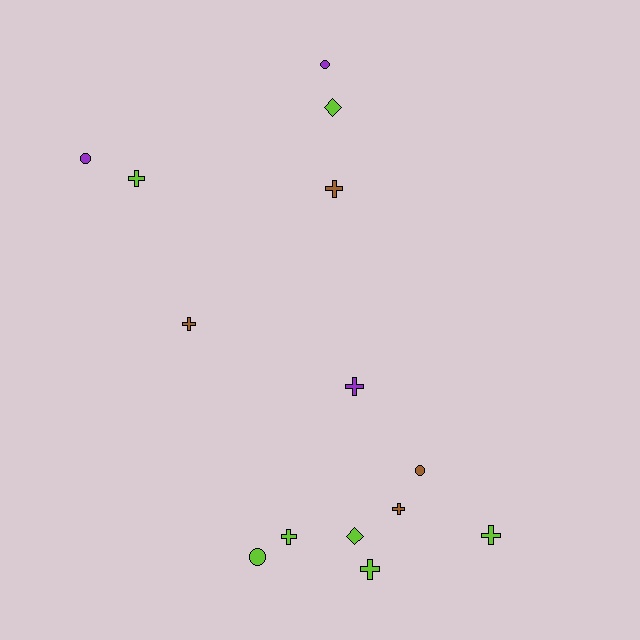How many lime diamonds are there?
There are 2 lime diamonds.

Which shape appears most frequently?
Cross, with 8 objects.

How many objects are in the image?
There are 14 objects.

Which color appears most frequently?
Lime, with 7 objects.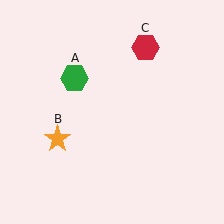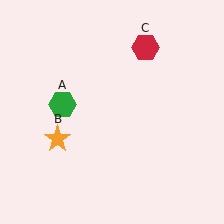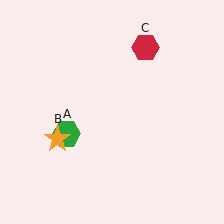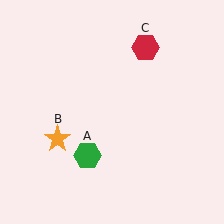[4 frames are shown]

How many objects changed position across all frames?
1 object changed position: green hexagon (object A).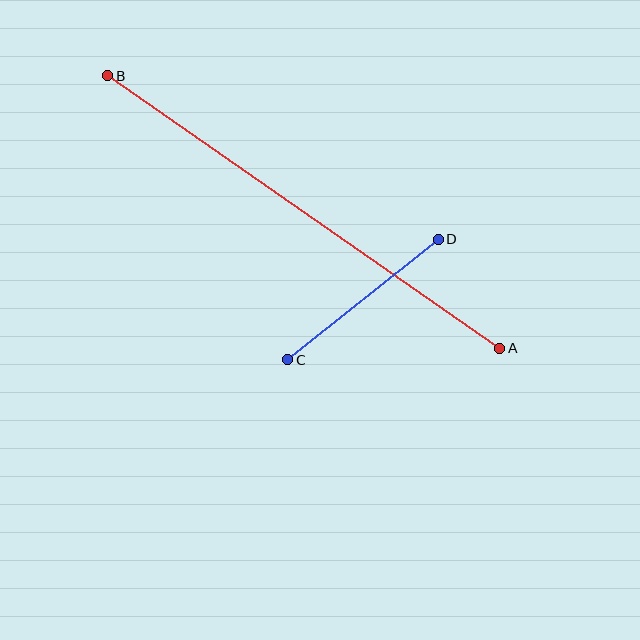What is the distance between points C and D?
The distance is approximately 193 pixels.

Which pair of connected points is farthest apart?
Points A and B are farthest apart.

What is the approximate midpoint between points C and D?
The midpoint is at approximately (363, 299) pixels.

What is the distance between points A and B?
The distance is approximately 477 pixels.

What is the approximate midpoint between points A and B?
The midpoint is at approximately (304, 212) pixels.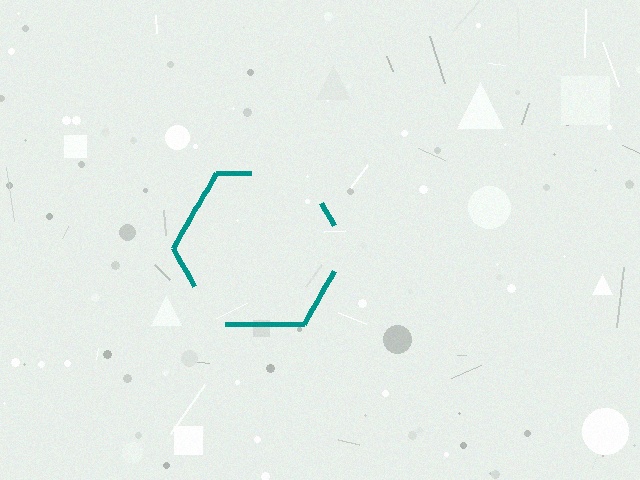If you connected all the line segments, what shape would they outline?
They would outline a hexagon.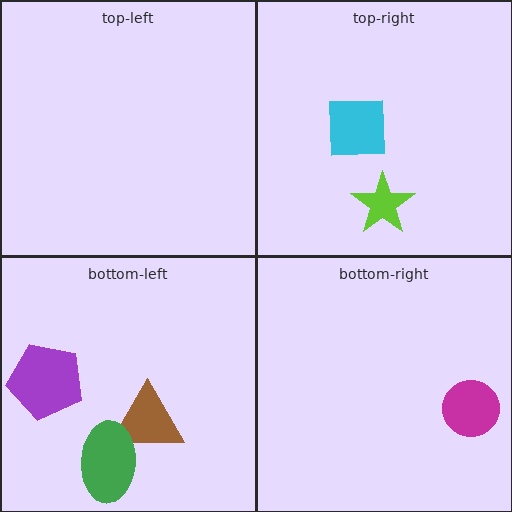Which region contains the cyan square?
The top-right region.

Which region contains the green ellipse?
The bottom-left region.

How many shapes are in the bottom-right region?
1.